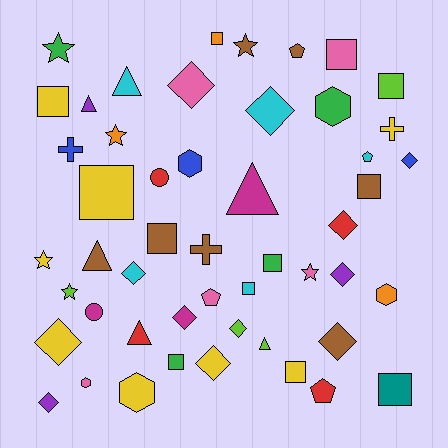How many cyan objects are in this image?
There are 5 cyan objects.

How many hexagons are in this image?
There are 5 hexagons.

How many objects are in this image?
There are 50 objects.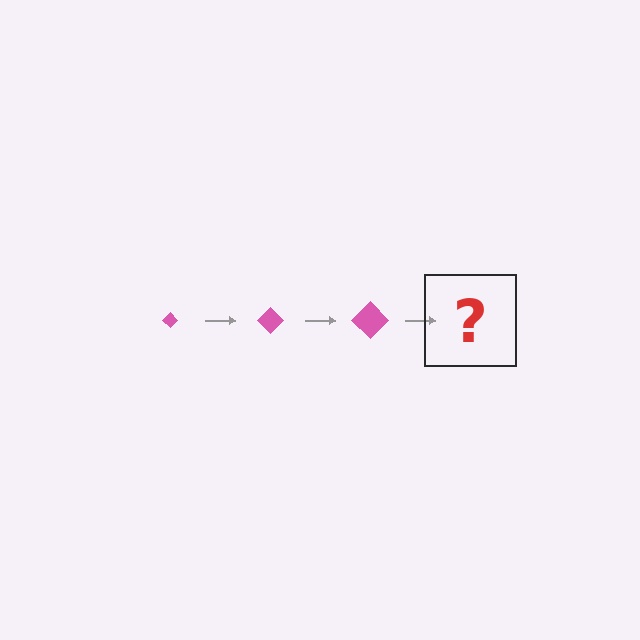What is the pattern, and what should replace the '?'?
The pattern is that the diamond gets progressively larger each step. The '?' should be a pink diamond, larger than the previous one.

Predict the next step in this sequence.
The next step is a pink diamond, larger than the previous one.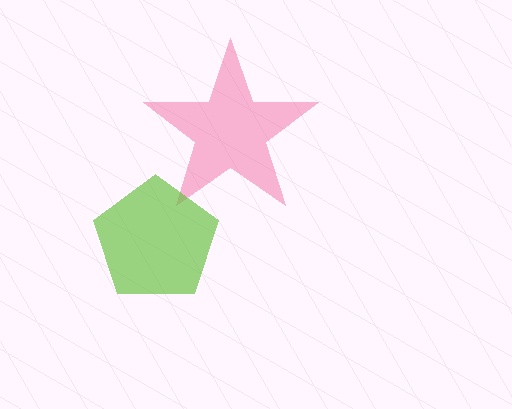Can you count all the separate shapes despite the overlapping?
Yes, there are 2 separate shapes.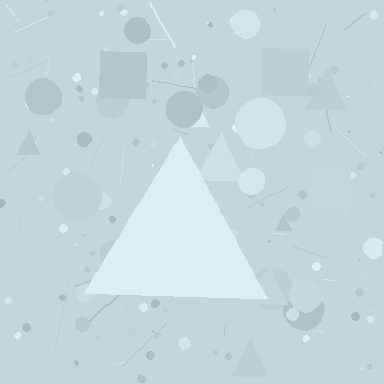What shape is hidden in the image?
A triangle is hidden in the image.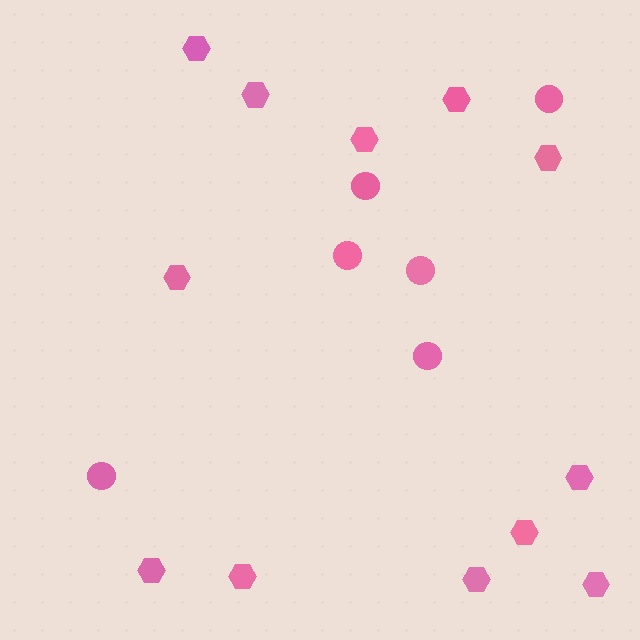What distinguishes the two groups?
There are 2 groups: one group of circles (6) and one group of hexagons (12).